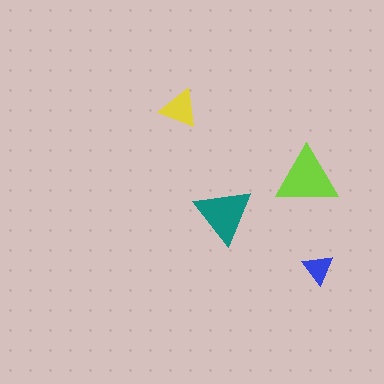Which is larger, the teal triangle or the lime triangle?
The lime one.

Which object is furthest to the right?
The blue triangle is rightmost.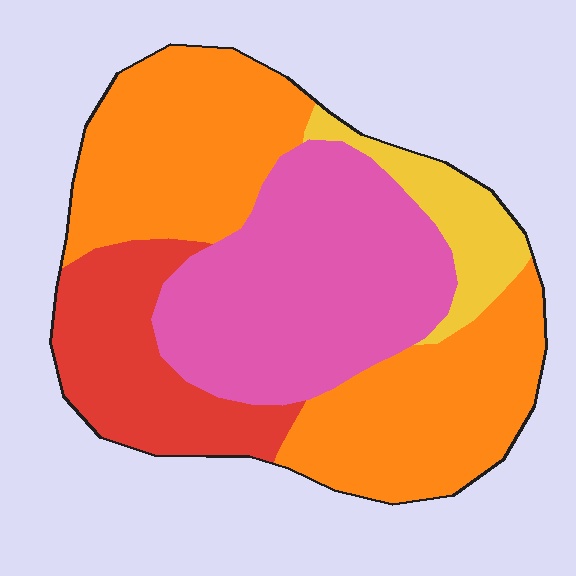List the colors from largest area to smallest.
From largest to smallest: orange, pink, red, yellow.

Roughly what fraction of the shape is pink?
Pink takes up about one third (1/3) of the shape.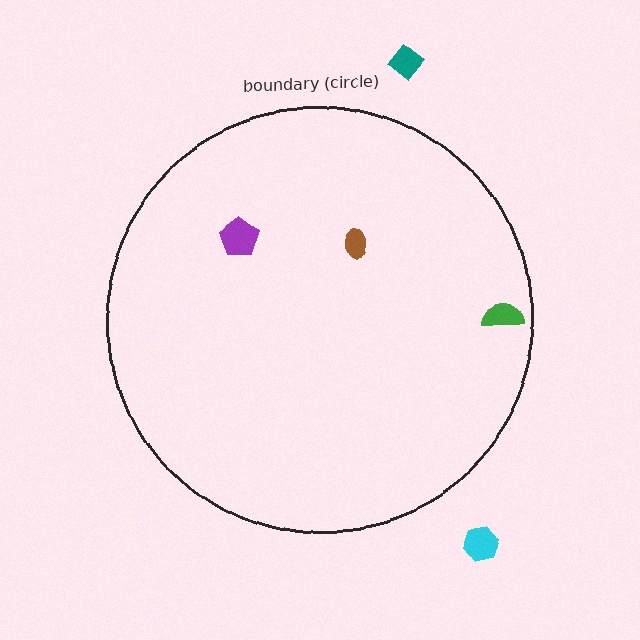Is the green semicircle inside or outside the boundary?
Inside.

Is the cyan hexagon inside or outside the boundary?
Outside.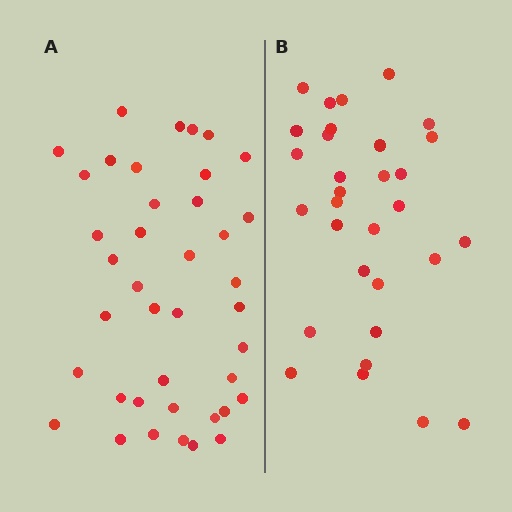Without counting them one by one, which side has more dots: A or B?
Region A (the left region) has more dots.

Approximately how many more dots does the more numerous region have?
Region A has roughly 8 or so more dots than region B.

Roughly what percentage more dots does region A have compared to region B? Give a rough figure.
About 30% more.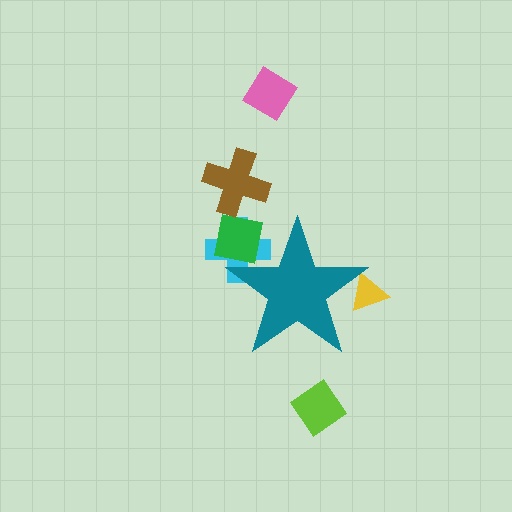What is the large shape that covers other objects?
A teal star.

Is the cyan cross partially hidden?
Yes, the cyan cross is partially hidden behind the teal star.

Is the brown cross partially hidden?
No, the brown cross is fully visible.